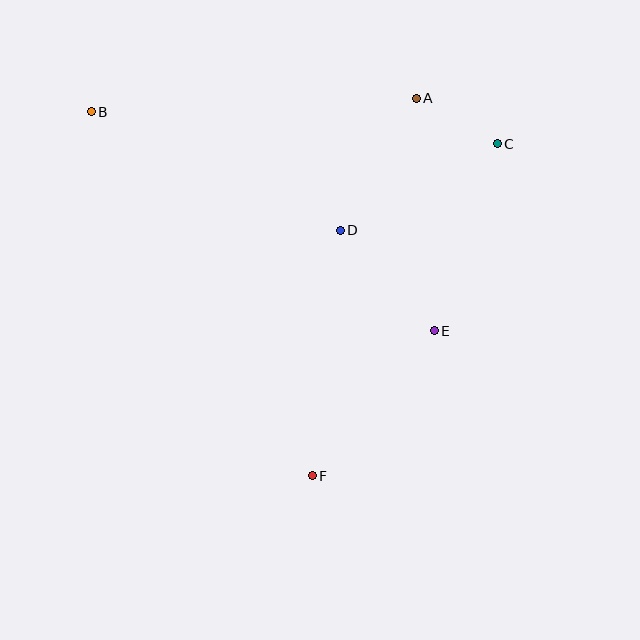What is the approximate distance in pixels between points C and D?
The distance between C and D is approximately 179 pixels.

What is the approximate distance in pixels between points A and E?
The distance between A and E is approximately 233 pixels.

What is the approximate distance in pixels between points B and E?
The distance between B and E is approximately 407 pixels.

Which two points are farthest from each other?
Points B and F are farthest from each other.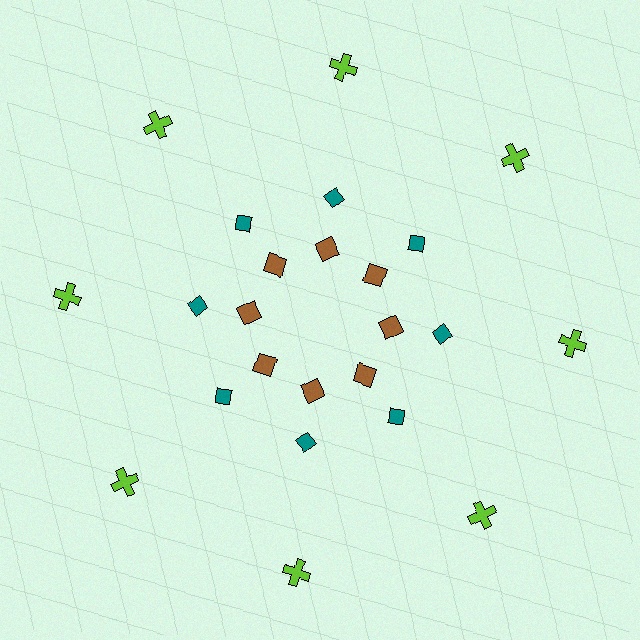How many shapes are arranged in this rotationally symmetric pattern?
There are 24 shapes, arranged in 8 groups of 3.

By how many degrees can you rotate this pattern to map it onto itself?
The pattern maps onto itself every 45 degrees of rotation.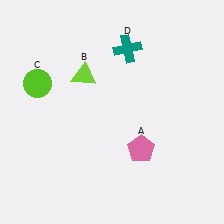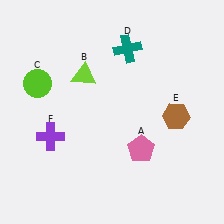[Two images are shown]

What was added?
A brown hexagon (E), a purple cross (F) were added in Image 2.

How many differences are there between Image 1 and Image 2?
There are 2 differences between the two images.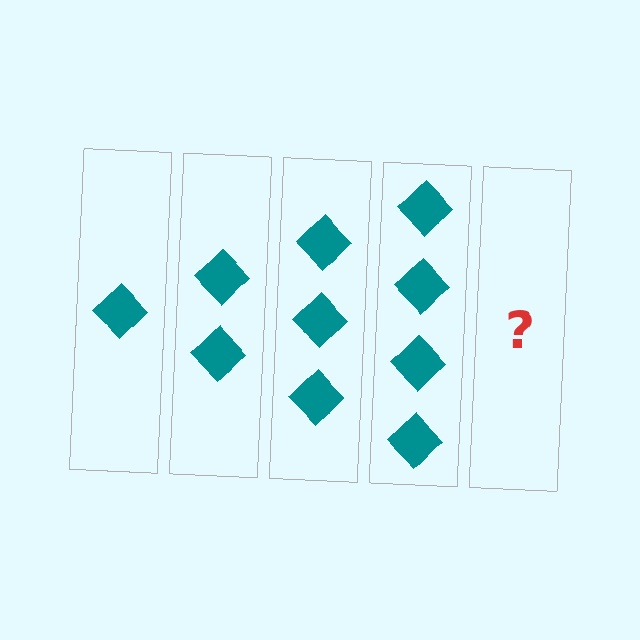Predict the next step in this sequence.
The next step is 5 diamonds.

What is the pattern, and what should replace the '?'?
The pattern is that each step adds one more diamond. The '?' should be 5 diamonds.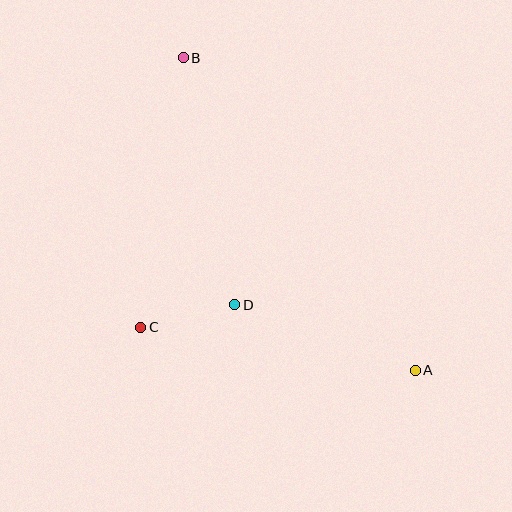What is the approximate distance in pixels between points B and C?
The distance between B and C is approximately 273 pixels.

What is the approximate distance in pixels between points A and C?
The distance between A and C is approximately 278 pixels.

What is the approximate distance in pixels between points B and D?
The distance between B and D is approximately 253 pixels.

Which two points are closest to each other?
Points C and D are closest to each other.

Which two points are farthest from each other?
Points A and B are farthest from each other.